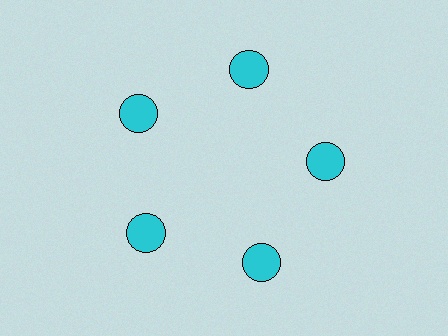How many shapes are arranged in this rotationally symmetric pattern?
There are 5 shapes, arranged in 5 groups of 1.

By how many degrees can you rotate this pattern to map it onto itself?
The pattern maps onto itself every 72 degrees of rotation.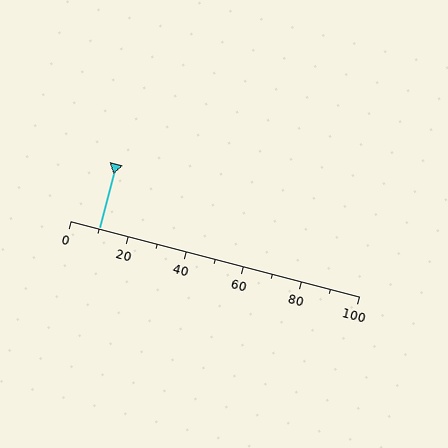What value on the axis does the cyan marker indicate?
The marker indicates approximately 10.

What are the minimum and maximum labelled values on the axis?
The axis runs from 0 to 100.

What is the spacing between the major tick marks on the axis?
The major ticks are spaced 20 apart.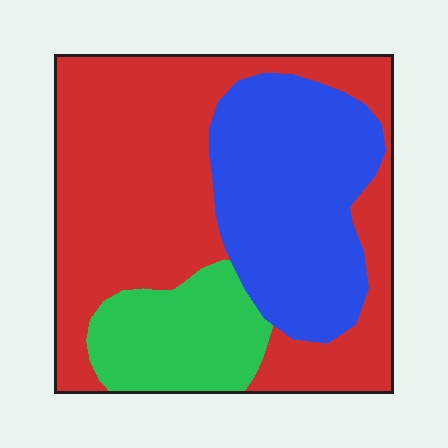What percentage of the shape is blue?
Blue covers 31% of the shape.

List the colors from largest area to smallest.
From largest to smallest: red, blue, green.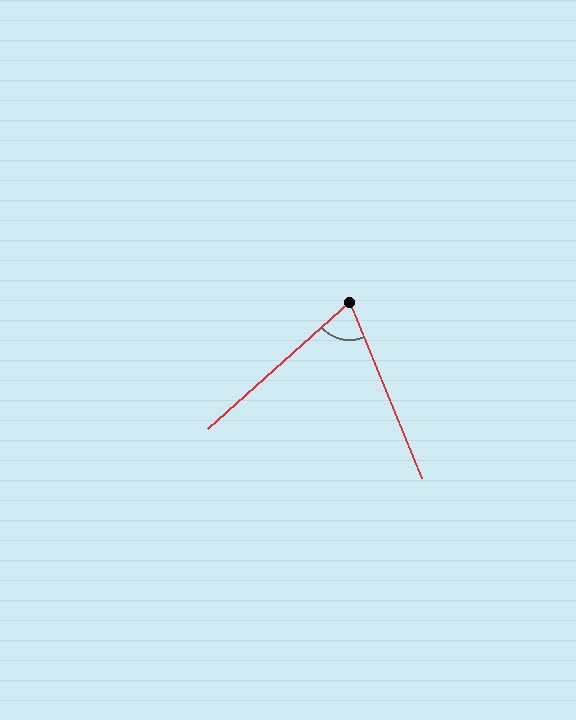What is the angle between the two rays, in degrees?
Approximately 71 degrees.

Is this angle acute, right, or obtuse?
It is acute.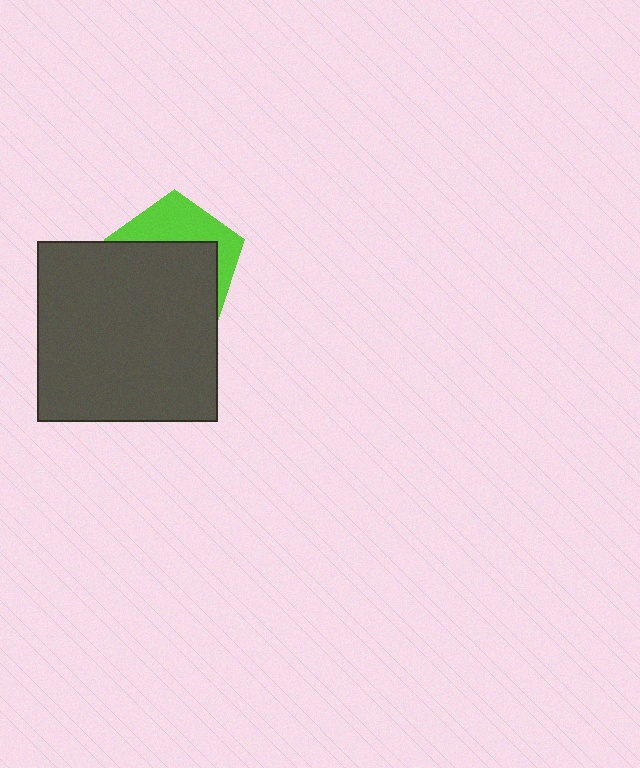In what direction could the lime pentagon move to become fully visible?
The lime pentagon could move up. That would shift it out from behind the dark gray square entirely.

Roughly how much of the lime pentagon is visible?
A small part of it is visible (roughly 38%).